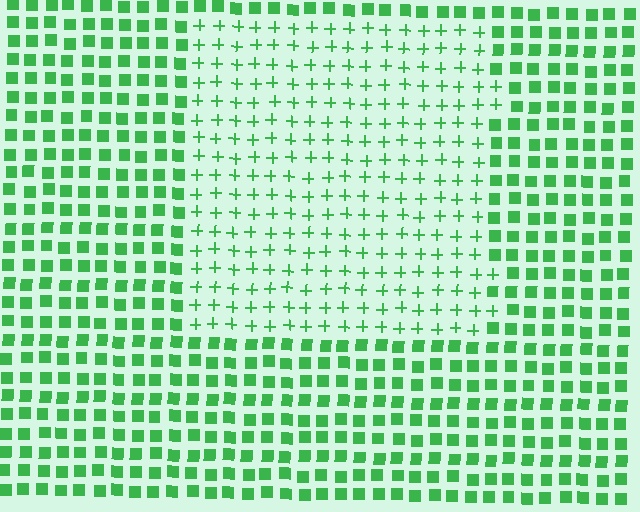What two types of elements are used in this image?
The image uses plus signs inside the rectangle region and squares outside it.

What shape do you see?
I see a rectangle.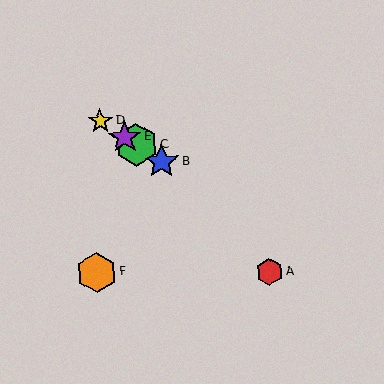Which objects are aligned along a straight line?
Objects B, C, D, E are aligned along a straight line.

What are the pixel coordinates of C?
Object C is at (136, 145).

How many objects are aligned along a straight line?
4 objects (B, C, D, E) are aligned along a straight line.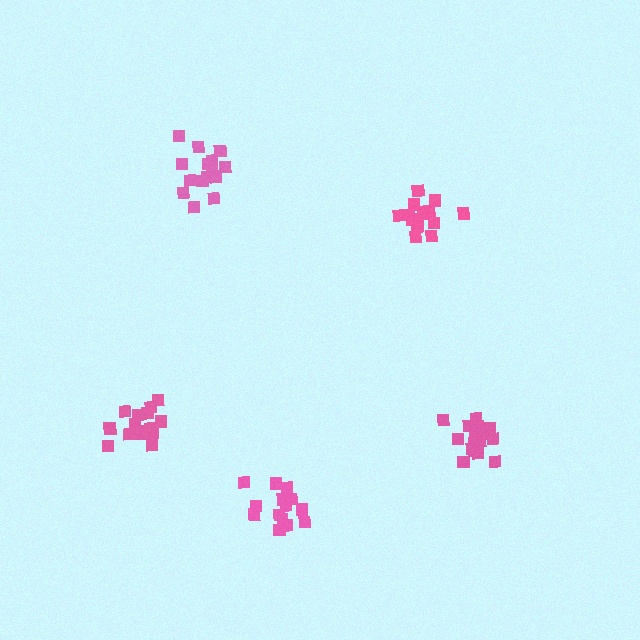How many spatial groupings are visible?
There are 5 spatial groupings.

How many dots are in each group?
Group 1: 14 dots, Group 2: 15 dots, Group 3: 14 dots, Group 4: 17 dots, Group 5: 18 dots (78 total).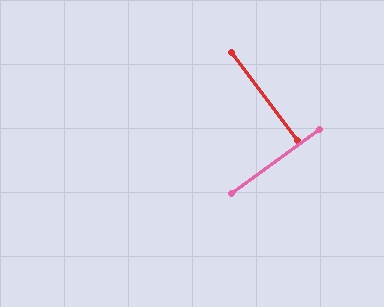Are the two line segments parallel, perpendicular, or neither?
Perpendicular — they meet at approximately 89°.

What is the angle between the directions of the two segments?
Approximately 89 degrees.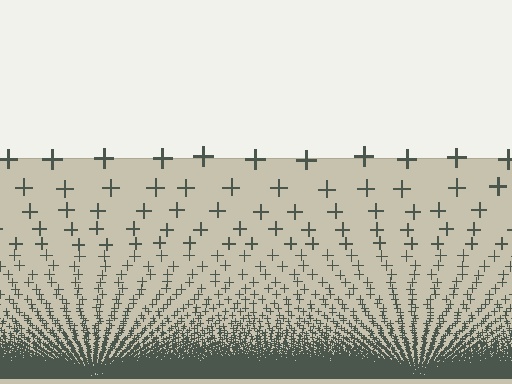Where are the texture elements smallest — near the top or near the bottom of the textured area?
Near the bottom.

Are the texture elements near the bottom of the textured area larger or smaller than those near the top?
Smaller. The gradient is inverted — elements near the bottom are smaller and denser.